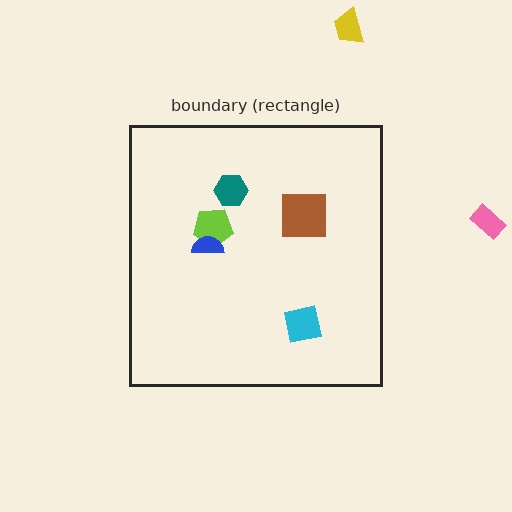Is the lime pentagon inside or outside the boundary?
Inside.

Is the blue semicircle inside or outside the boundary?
Inside.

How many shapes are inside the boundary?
5 inside, 2 outside.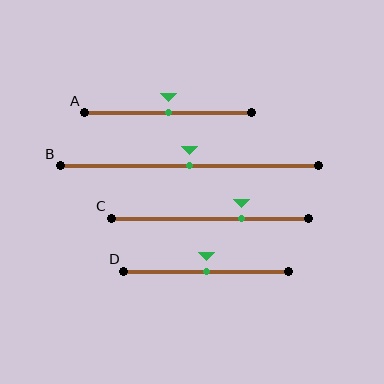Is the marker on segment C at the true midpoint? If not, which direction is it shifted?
No, the marker on segment C is shifted to the right by about 16% of the segment length.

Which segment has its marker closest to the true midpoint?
Segment A has its marker closest to the true midpoint.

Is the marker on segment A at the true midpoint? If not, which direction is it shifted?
Yes, the marker on segment A is at the true midpoint.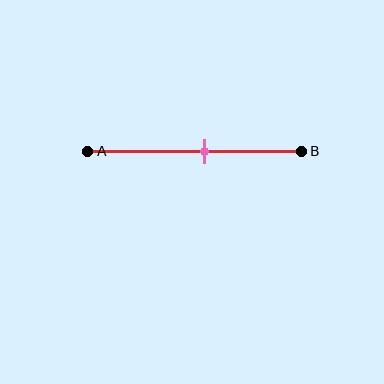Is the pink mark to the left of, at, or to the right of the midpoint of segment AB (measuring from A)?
The pink mark is to the right of the midpoint of segment AB.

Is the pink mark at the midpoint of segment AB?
No, the mark is at about 55% from A, not at the 50% midpoint.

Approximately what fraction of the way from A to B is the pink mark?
The pink mark is approximately 55% of the way from A to B.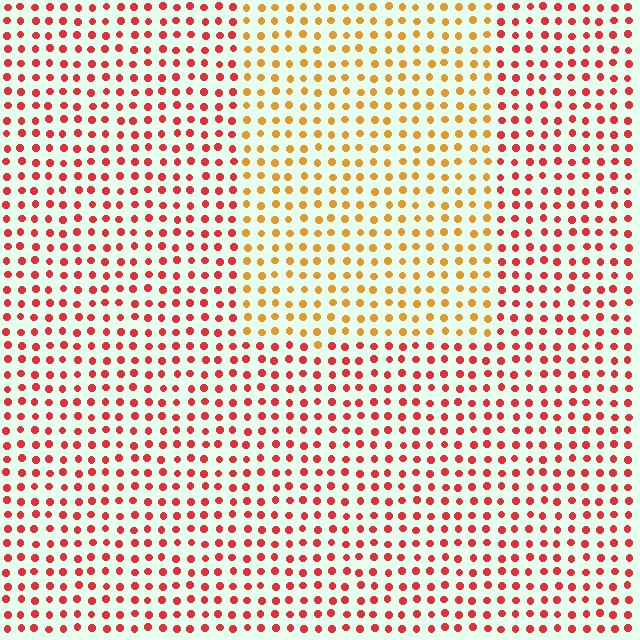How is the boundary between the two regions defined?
The boundary is defined purely by a slight shift in hue (about 40 degrees). Spacing, size, and orientation are identical on both sides.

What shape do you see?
I see a rectangle.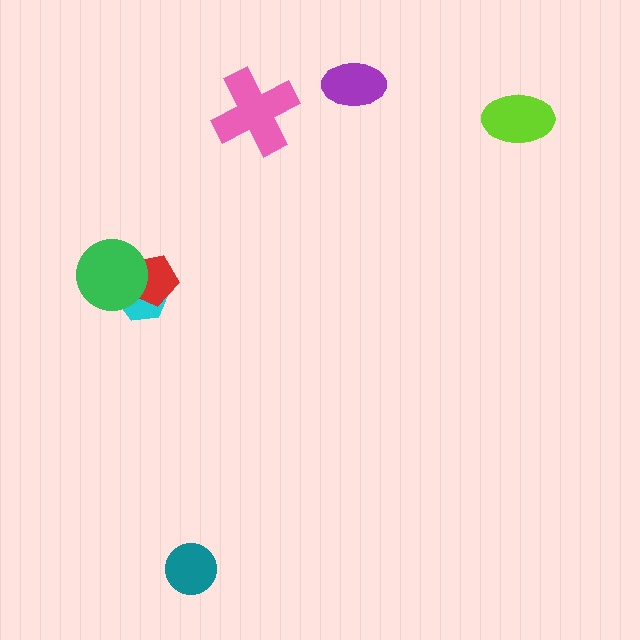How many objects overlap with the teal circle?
0 objects overlap with the teal circle.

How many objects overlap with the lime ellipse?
0 objects overlap with the lime ellipse.